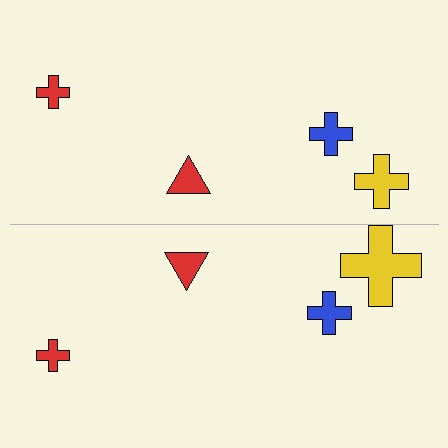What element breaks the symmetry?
The yellow cross on the bottom side has a different size than its mirror counterpart.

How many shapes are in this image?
There are 8 shapes in this image.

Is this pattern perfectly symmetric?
No, the pattern is not perfectly symmetric. The yellow cross on the bottom side has a different size than its mirror counterpart.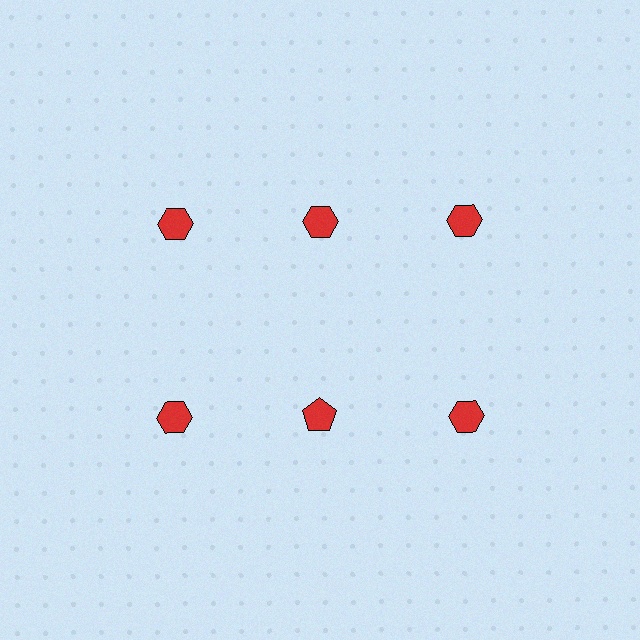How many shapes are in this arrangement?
There are 6 shapes arranged in a grid pattern.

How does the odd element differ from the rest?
It has a different shape: pentagon instead of hexagon.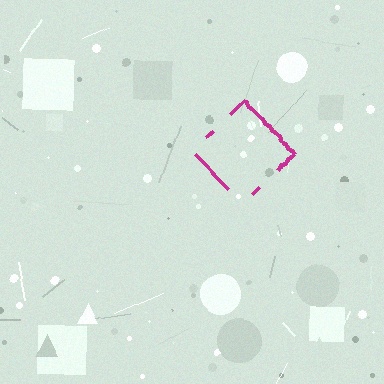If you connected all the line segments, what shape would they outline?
They would outline a diamond.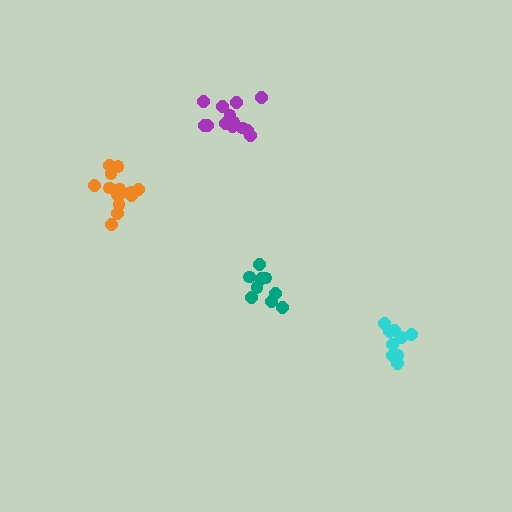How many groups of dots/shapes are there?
There are 4 groups.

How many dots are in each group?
Group 1: 9 dots, Group 2: 11 dots, Group 3: 13 dots, Group 4: 14 dots (47 total).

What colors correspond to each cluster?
The clusters are colored: cyan, teal, purple, orange.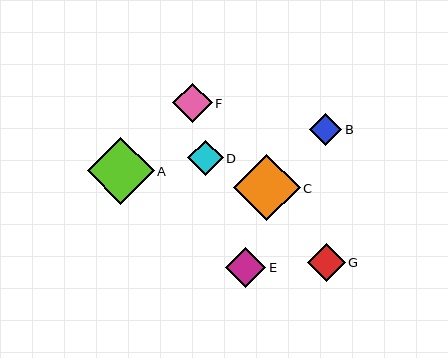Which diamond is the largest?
Diamond C is the largest with a size of approximately 67 pixels.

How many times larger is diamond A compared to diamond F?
Diamond A is approximately 1.7 times the size of diamond F.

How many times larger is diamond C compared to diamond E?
Diamond C is approximately 1.6 times the size of diamond E.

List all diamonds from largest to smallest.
From largest to smallest: C, A, E, F, G, D, B.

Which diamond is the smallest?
Diamond B is the smallest with a size of approximately 32 pixels.